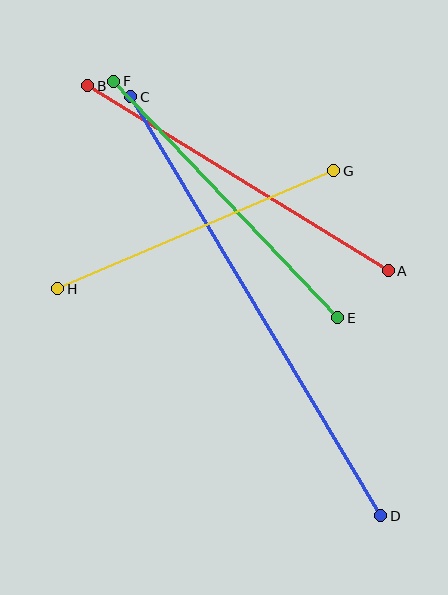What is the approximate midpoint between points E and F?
The midpoint is at approximately (226, 200) pixels.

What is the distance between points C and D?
The distance is approximately 488 pixels.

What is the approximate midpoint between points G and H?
The midpoint is at approximately (196, 230) pixels.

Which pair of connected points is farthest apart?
Points C and D are farthest apart.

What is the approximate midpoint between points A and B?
The midpoint is at approximately (238, 178) pixels.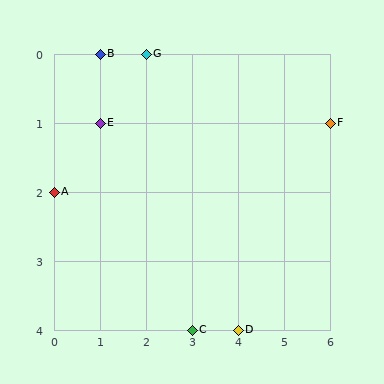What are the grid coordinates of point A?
Point A is at grid coordinates (0, 2).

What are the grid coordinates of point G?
Point G is at grid coordinates (2, 0).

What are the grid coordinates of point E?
Point E is at grid coordinates (1, 1).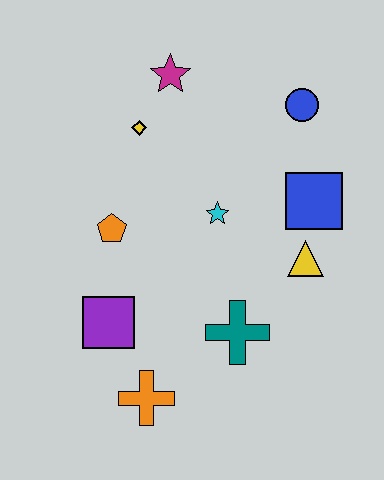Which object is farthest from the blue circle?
The orange cross is farthest from the blue circle.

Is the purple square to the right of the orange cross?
No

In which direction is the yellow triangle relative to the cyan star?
The yellow triangle is to the right of the cyan star.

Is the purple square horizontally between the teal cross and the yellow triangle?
No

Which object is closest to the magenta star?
The yellow diamond is closest to the magenta star.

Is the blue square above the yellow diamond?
No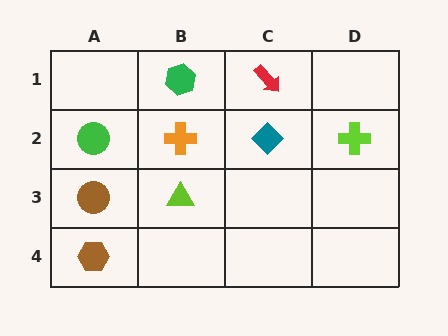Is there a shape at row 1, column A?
No, that cell is empty.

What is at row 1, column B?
A green hexagon.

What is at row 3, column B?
A lime triangle.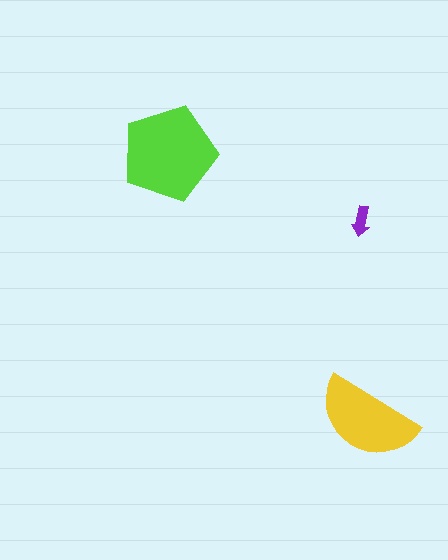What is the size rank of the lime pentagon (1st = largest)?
1st.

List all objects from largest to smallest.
The lime pentagon, the yellow semicircle, the purple arrow.